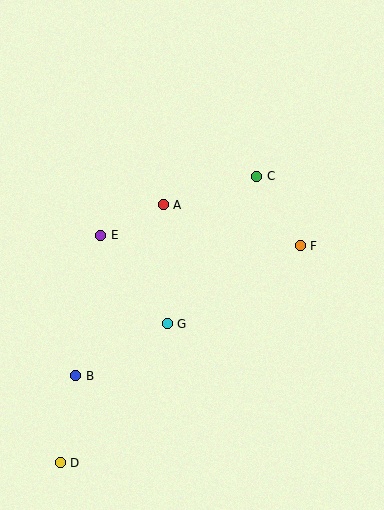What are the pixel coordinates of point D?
Point D is at (60, 463).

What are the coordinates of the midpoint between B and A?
The midpoint between B and A is at (120, 290).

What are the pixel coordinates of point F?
Point F is at (300, 246).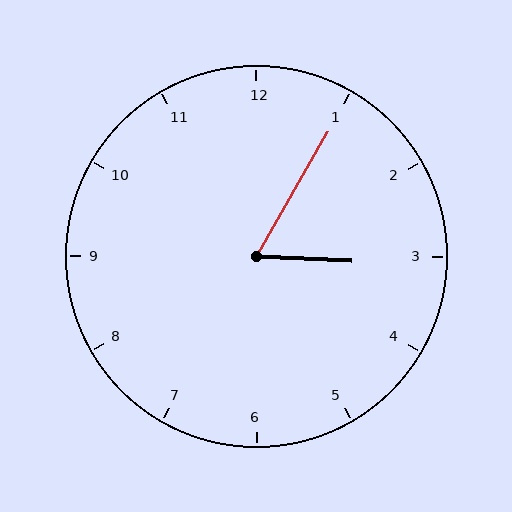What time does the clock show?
3:05.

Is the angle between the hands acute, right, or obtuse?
It is acute.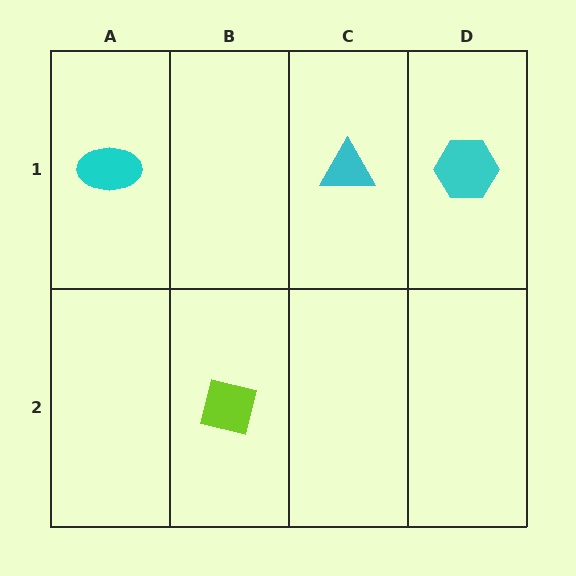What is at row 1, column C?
A cyan triangle.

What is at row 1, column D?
A cyan hexagon.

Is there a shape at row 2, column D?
No, that cell is empty.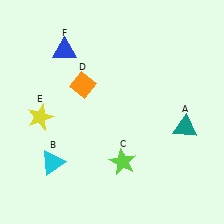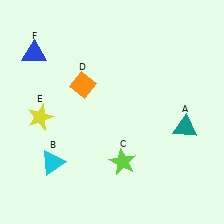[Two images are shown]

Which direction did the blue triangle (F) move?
The blue triangle (F) moved left.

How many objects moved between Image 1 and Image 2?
1 object moved between the two images.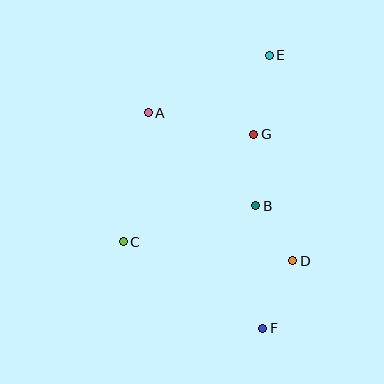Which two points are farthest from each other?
Points E and F are farthest from each other.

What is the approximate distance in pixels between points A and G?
The distance between A and G is approximately 108 pixels.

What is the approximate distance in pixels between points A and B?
The distance between A and B is approximately 142 pixels.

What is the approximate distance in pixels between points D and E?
The distance between D and E is approximately 207 pixels.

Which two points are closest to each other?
Points B and D are closest to each other.